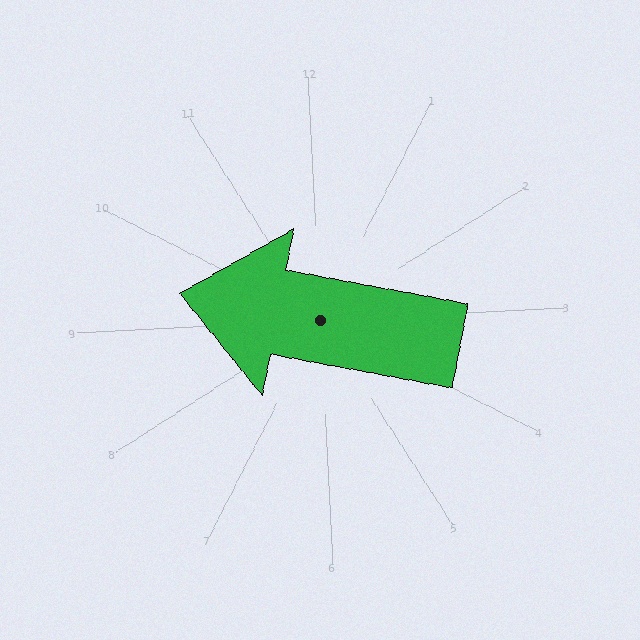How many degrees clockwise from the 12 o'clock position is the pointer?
Approximately 284 degrees.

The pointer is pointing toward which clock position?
Roughly 9 o'clock.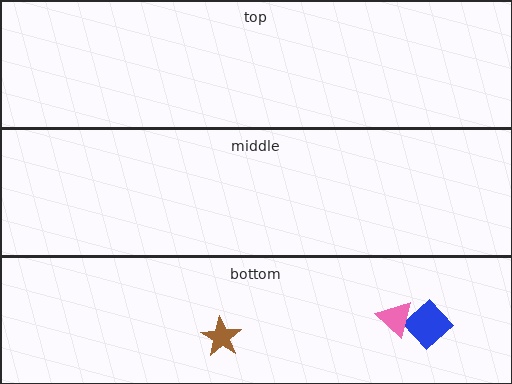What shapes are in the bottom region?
The brown star, the blue diamond, the pink triangle.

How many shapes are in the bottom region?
3.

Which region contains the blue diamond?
The bottom region.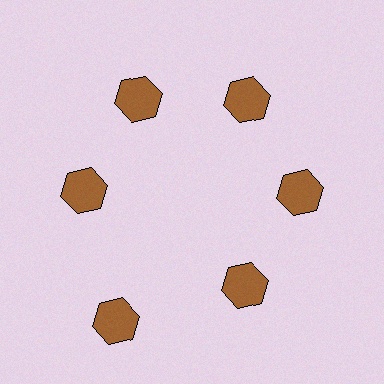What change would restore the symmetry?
The symmetry would be restored by moving it inward, back onto the ring so that all 6 hexagons sit at equal angles and equal distance from the center.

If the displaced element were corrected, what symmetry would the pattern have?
It would have 6-fold rotational symmetry — the pattern would map onto itself every 60 degrees.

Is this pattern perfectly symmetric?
No. The 6 brown hexagons are arranged in a ring, but one element near the 7 o'clock position is pushed outward from the center, breaking the 6-fold rotational symmetry.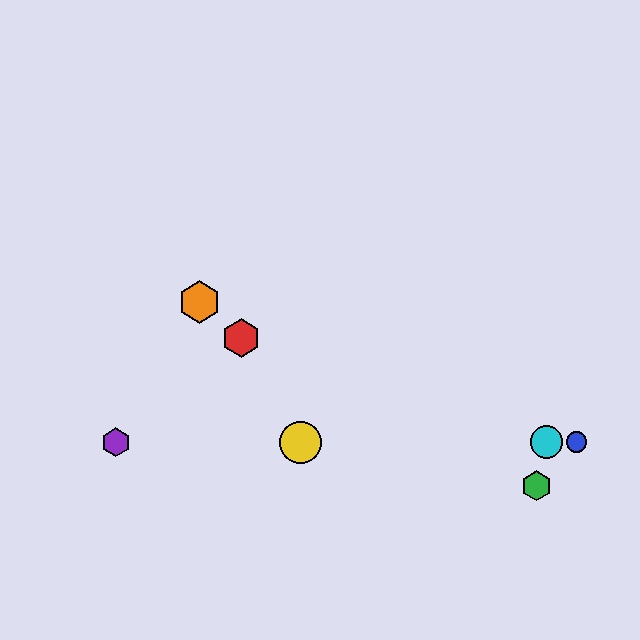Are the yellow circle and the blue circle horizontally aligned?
Yes, both are at y≈442.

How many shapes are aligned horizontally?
4 shapes (the blue circle, the yellow circle, the purple hexagon, the cyan circle) are aligned horizontally.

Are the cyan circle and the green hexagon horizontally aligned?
No, the cyan circle is at y≈442 and the green hexagon is at y≈486.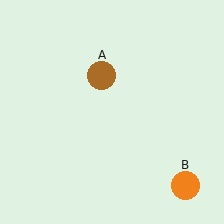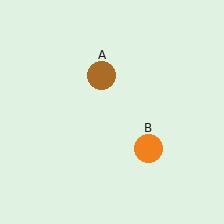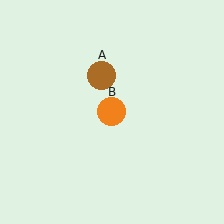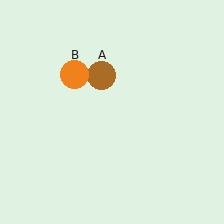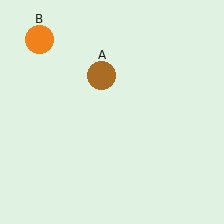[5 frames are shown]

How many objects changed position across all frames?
1 object changed position: orange circle (object B).